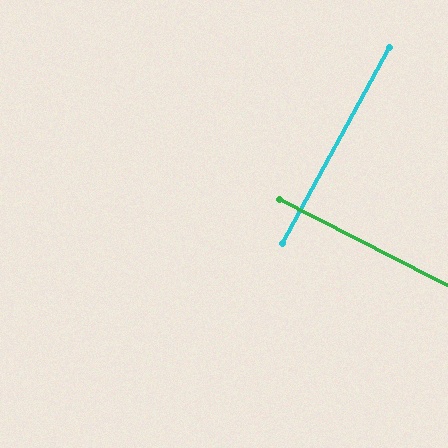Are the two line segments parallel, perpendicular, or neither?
Perpendicular — they meet at approximately 89°.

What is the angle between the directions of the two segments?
Approximately 89 degrees.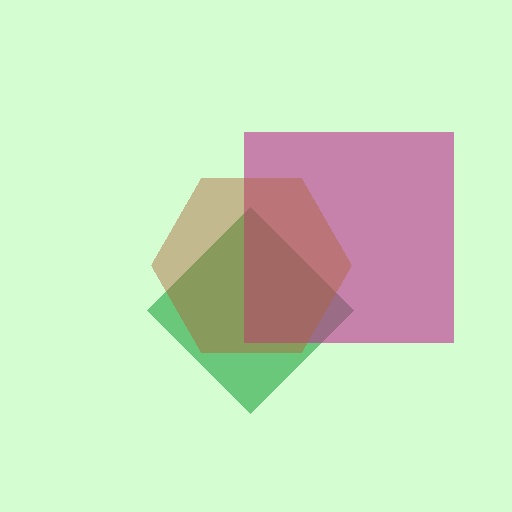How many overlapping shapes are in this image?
There are 3 overlapping shapes in the image.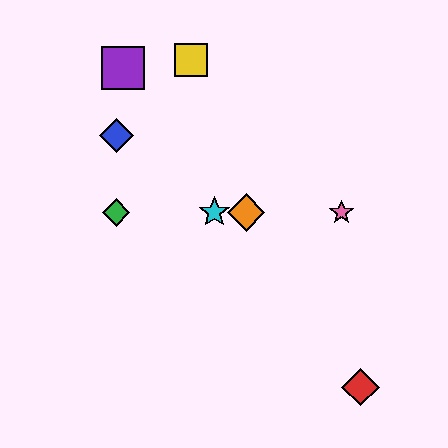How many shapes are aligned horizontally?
4 shapes (the green diamond, the orange diamond, the cyan star, the pink star) are aligned horizontally.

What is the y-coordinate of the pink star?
The pink star is at y≈212.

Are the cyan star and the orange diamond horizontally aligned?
Yes, both are at y≈212.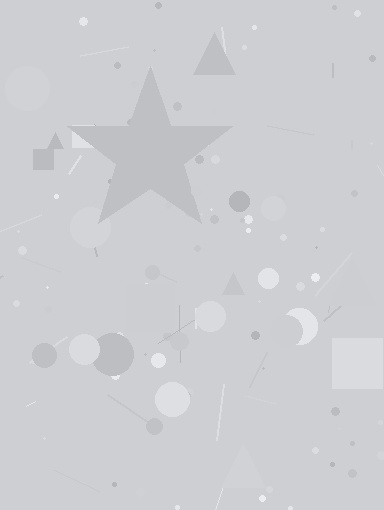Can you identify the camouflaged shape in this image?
The camouflaged shape is a star.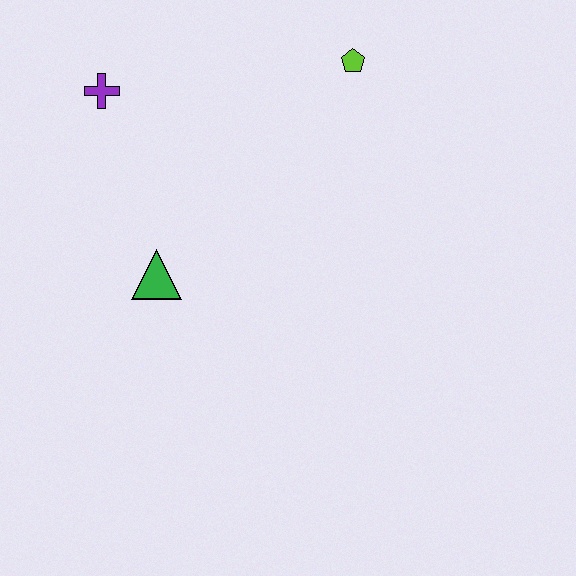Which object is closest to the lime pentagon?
The purple cross is closest to the lime pentagon.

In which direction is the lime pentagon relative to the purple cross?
The lime pentagon is to the right of the purple cross.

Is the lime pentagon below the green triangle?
No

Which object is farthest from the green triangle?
The lime pentagon is farthest from the green triangle.